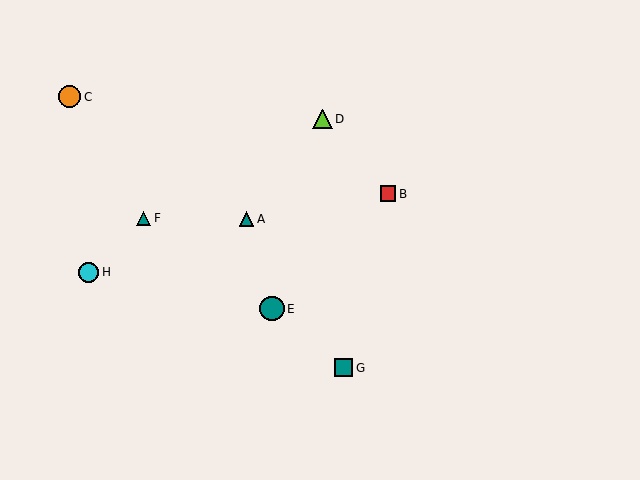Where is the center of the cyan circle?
The center of the cyan circle is at (89, 272).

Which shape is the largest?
The teal circle (labeled E) is the largest.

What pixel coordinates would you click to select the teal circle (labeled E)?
Click at (272, 309) to select the teal circle E.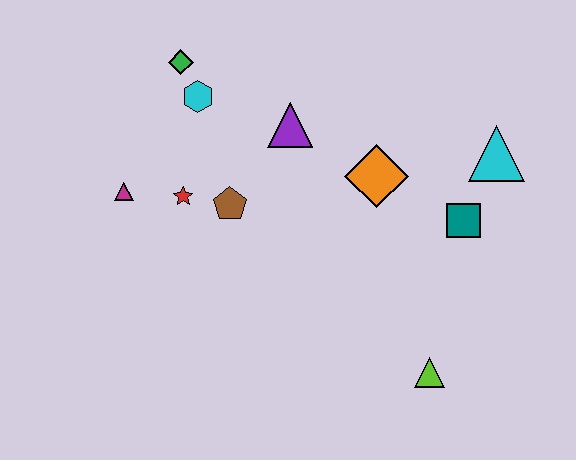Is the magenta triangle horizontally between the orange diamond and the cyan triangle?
No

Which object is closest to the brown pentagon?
The red star is closest to the brown pentagon.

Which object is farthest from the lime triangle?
The green diamond is farthest from the lime triangle.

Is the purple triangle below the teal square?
No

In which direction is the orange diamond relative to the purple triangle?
The orange diamond is to the right of the purple triangle.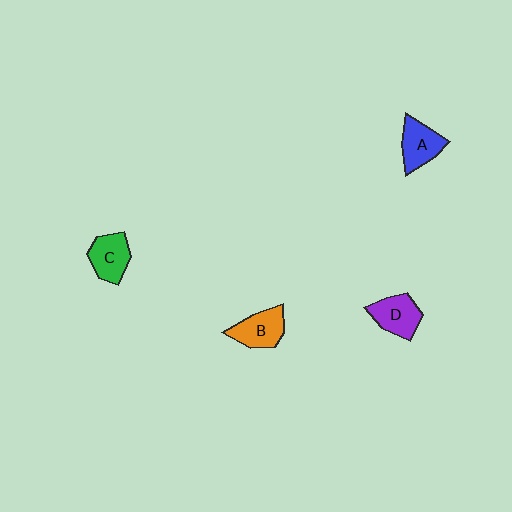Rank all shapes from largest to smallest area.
From largest to smallest: B (orange), D (purple), A (blue), C (green).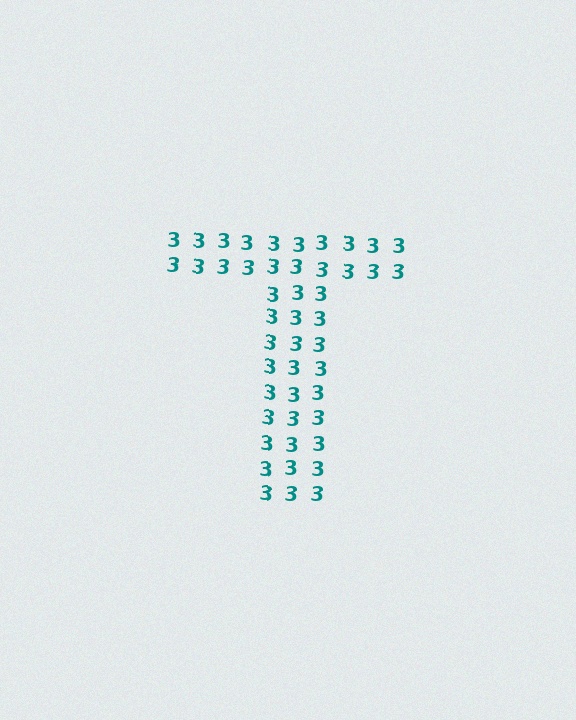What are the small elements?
The small elements are digit 3's.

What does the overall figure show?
The overall figure shows the letter T.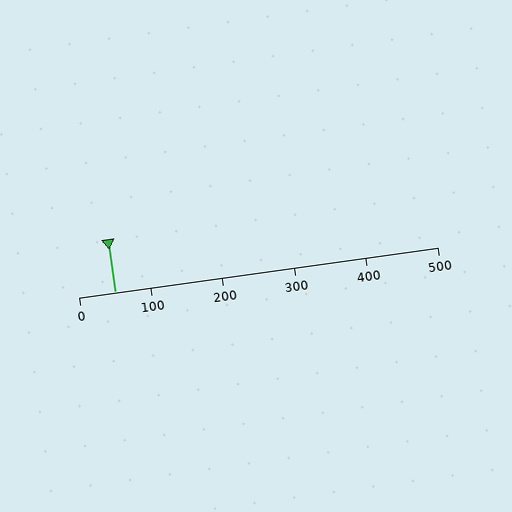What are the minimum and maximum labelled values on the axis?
The axis runs from 0 to 500.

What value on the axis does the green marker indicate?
The marker indicates approximately 50.